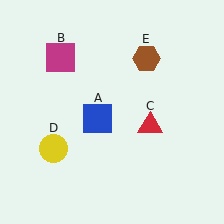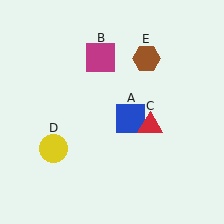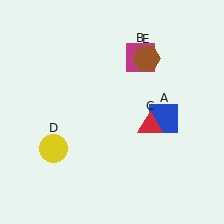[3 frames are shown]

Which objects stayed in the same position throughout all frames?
Red triangle (object C) and yellow circle (object D) and brown hexagon (object E) remained stationary.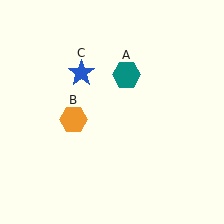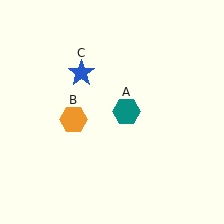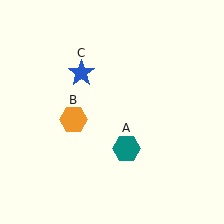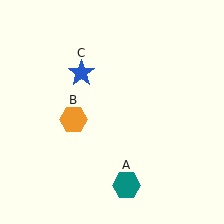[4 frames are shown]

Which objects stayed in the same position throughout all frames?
Orange hexagon (object B) and blue star (object C) remained stationary.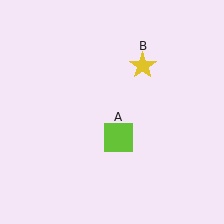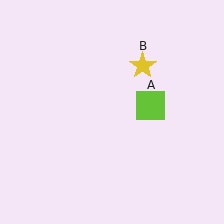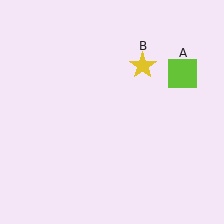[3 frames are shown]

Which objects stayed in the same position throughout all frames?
Yellow star (object B) remained stationary.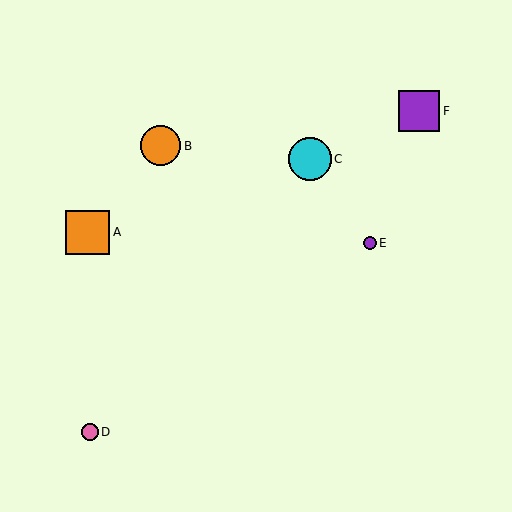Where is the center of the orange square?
The center of the orange square is at (88, 232).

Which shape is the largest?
The orange square (labeled A) is the largest.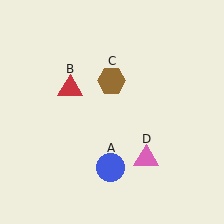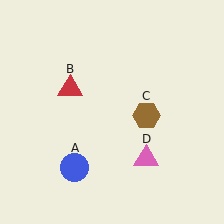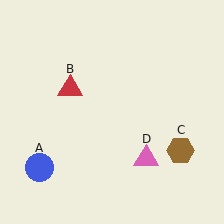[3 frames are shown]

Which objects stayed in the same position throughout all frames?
Red triangle (object B) and pink triangle (object D) remained stationary.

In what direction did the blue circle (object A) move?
The blue circle (object A) moved left.